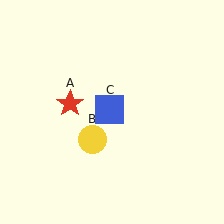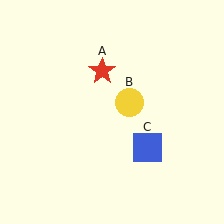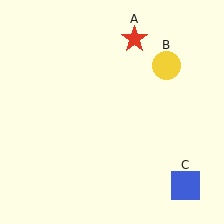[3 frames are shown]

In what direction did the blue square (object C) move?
The blue square (object C) moved down and to the right.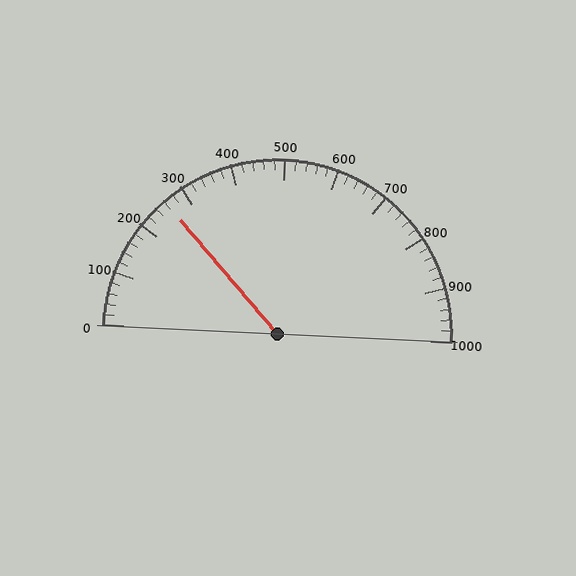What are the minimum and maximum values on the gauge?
The gauge ranges from 0 to 1000.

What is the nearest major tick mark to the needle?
The nearest major tick mark is 300.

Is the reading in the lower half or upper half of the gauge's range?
The reading is in the lower half of the range (0 to 1000).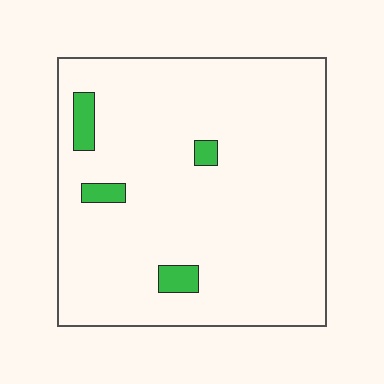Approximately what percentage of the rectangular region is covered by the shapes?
Approximately 5%.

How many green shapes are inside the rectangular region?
4.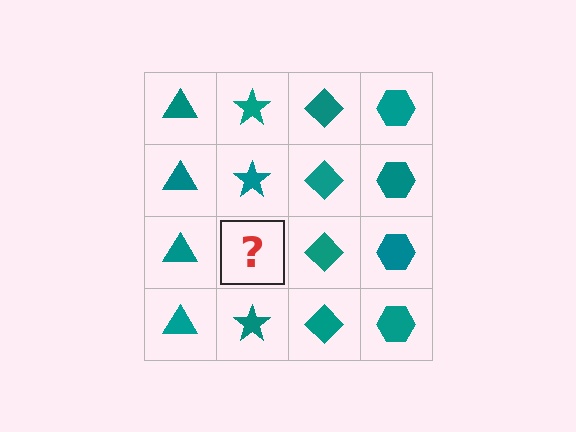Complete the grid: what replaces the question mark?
The question mark should be replaced with a teal star.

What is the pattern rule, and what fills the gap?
The rule is that each column has a consistent shape. The gap should be filled with a teal star.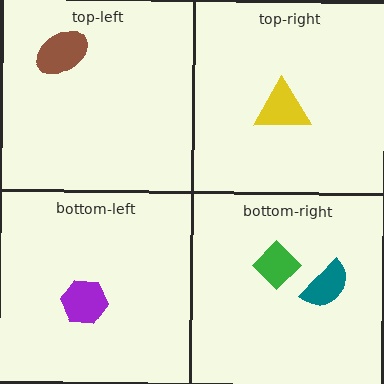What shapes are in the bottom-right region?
The teal semicircle, the green diamond.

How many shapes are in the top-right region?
1.